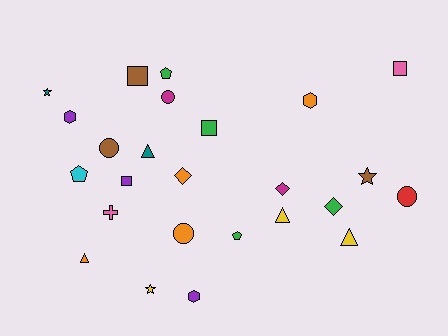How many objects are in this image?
There are 25 objects.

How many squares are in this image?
There are 4 squares.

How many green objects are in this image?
There are 4 green objects.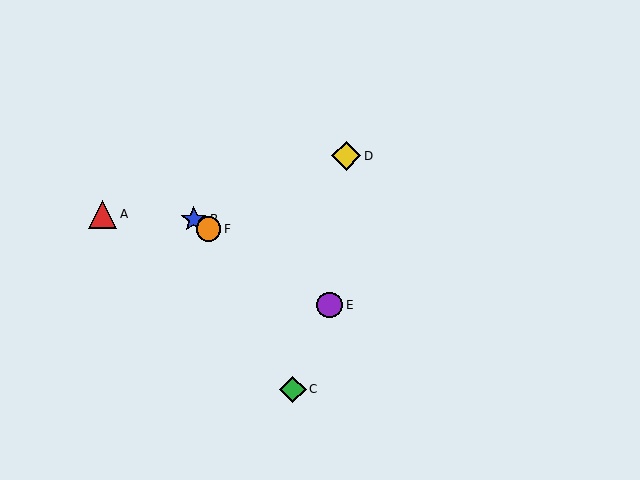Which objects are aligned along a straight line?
Objects B, E, F are aligned along a straight line.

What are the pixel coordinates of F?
Object F is at (209, 229).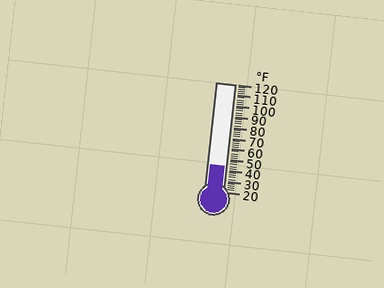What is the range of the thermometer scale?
The thermometer scale ranges from 20°F to 120°F.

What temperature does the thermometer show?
The thermometer shows approximately 44°F.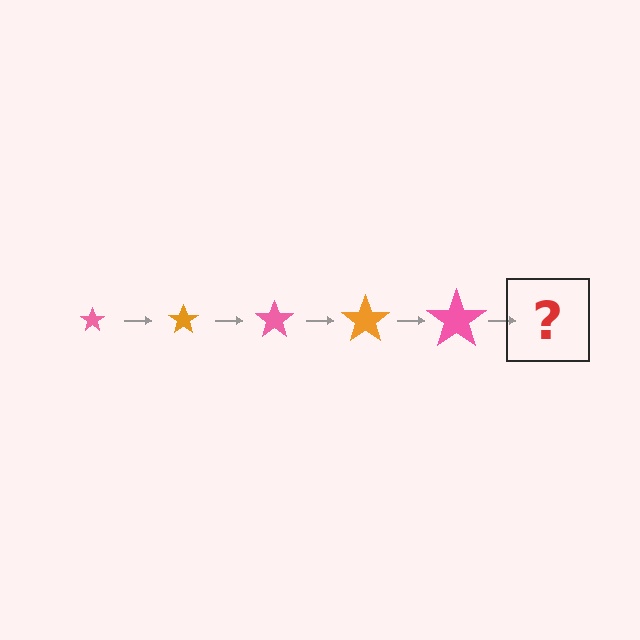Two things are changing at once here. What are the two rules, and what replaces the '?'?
The two rules are that the star grows larger each step and the color cycles through pink and orange. The '?' should be an orange star, larger than the previous one.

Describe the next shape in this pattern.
It should be an orange star, larger than the previous one.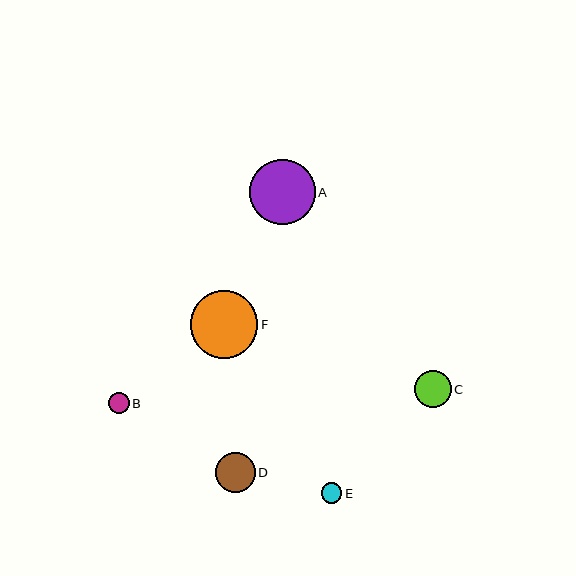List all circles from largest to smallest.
From largest to smallest: F, A, D, C, B, E.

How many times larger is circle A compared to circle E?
Circle A is approximately 3.2 times the size of circle E.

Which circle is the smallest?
Circle E is the smallest with a size of approximately 20 pixels.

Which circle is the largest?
Circle F is the largest with a size of approximately 68 pixels.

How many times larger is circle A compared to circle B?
Circle A is approximately 3.1 times the size of circle B.